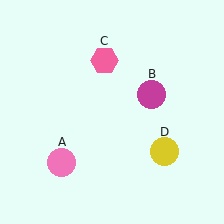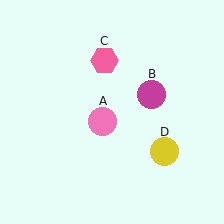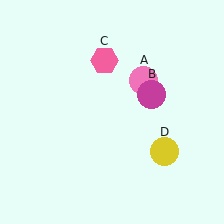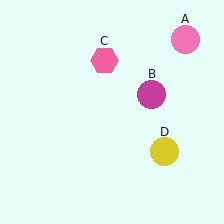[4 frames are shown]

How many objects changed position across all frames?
1 object changed position: pink circle (object A).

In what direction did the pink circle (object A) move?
The pink circle (object A) moved up and to the right.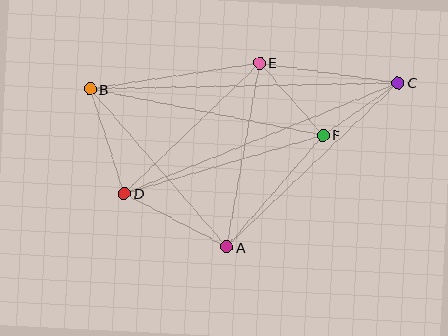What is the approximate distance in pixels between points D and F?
The distance between D and F is approximately 207 pixels.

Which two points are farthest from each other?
Points B and C are farthest from each other.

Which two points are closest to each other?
Points C and F are closest to each other.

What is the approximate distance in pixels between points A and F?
The distance between A and F is approximately 148 pixels.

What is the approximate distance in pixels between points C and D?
The distance between C and D is approximately 295 pixels.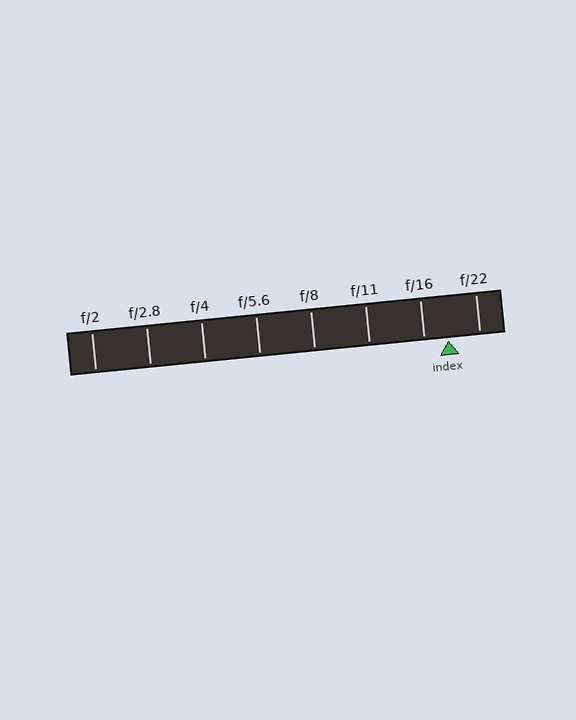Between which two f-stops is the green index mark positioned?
The index mark is between f/16 and f/22.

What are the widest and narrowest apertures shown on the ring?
The widest aperture shown is f/2 and the narrowest is f/22.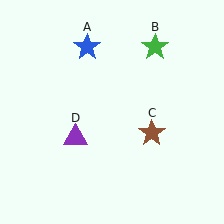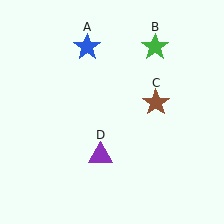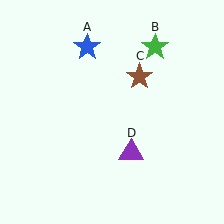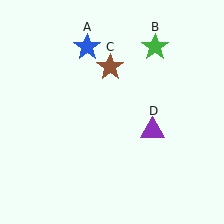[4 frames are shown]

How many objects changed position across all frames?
2 objects changed position: brown star (object C), purple triangle (object D).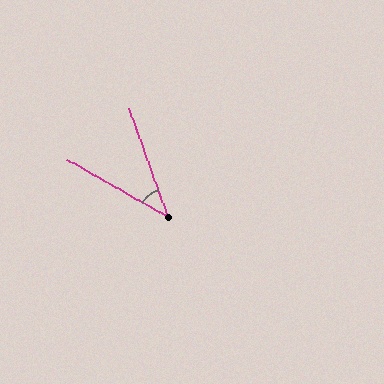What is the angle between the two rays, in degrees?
Approximately 40 degrees.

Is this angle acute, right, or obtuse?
It is acute.